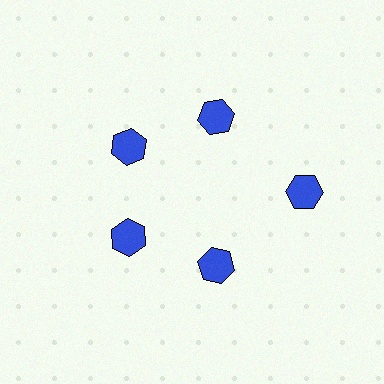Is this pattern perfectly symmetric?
No. The 5 blue hexagons are arranged in a ring, but one element near the 3 o'clock position is pushed outward from the center, breaking the 5-fold rotational symmetry.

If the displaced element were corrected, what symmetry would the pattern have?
It would have 5-fold rotational symmetry — the pattern would map onto itself every 72 degrees.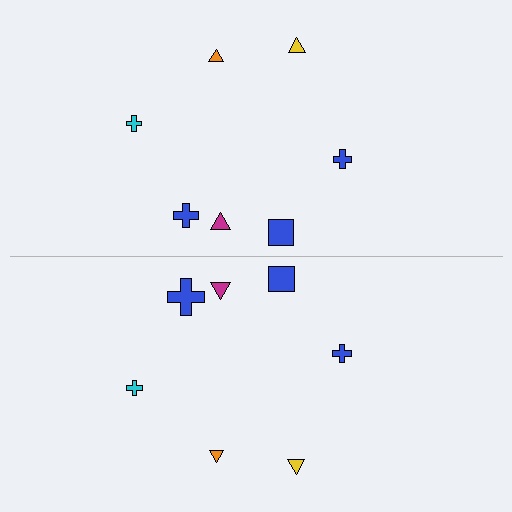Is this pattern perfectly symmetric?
No, the pattern is not perfectly symmetric. The blue cross on the bottom side has a different size than its mirror counterpart.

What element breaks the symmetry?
The blue cross on the bottom side has a different size than its mirror counterpart.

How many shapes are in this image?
There are 14 shapes in this image.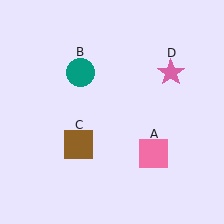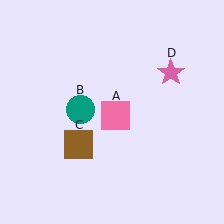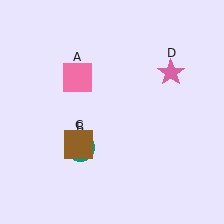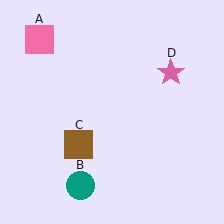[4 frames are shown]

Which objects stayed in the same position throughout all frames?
Brown square (object C) and pink star (object D) remained stationary.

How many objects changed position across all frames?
2 objects changed position: pink square (object A), teal circle (object B).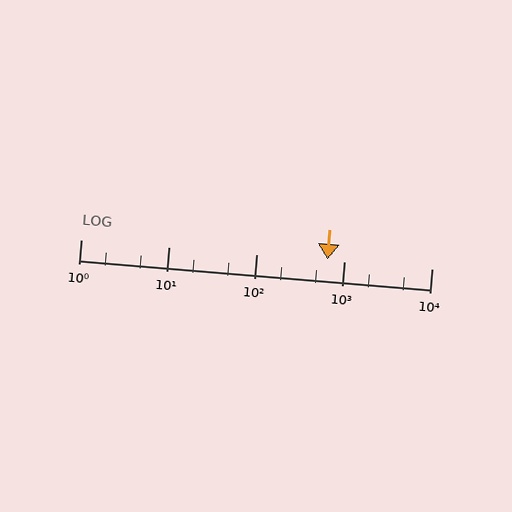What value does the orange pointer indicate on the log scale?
The pointer indicates approximately 650.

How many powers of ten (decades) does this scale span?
The scale spans 4 decades, from 1 to 10000.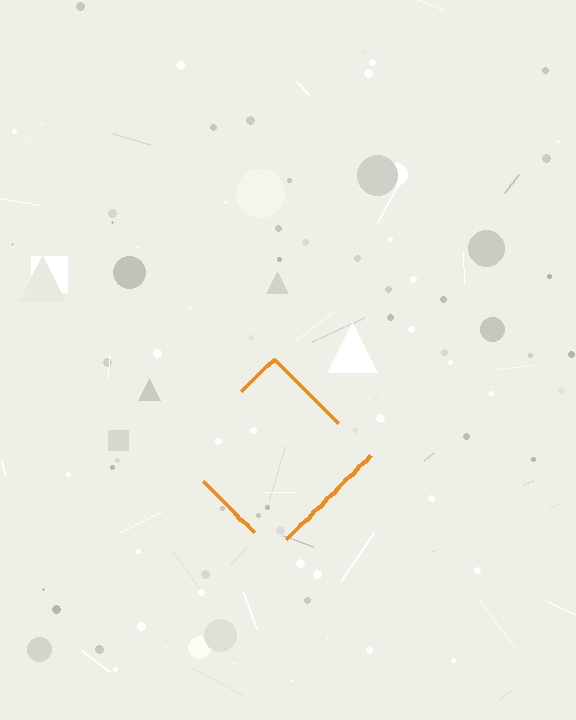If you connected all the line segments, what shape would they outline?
They would outline a diamond.